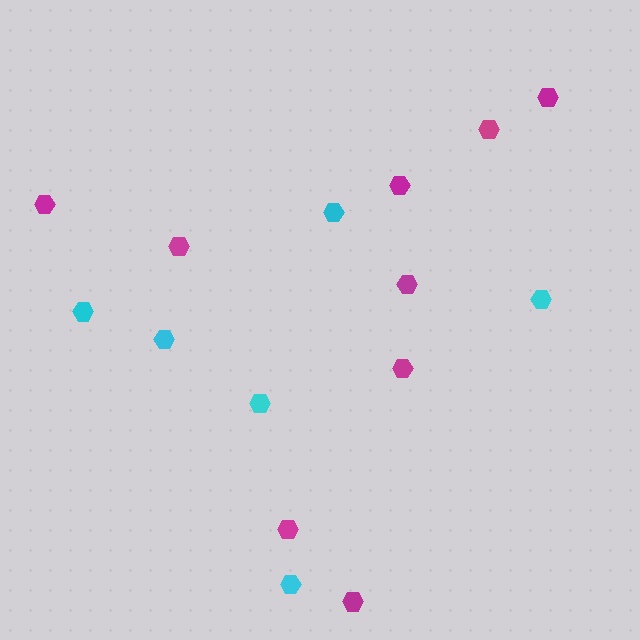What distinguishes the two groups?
There are 2 groups: one group of magenta hexagons (9) and one group of cyan hexagons (6).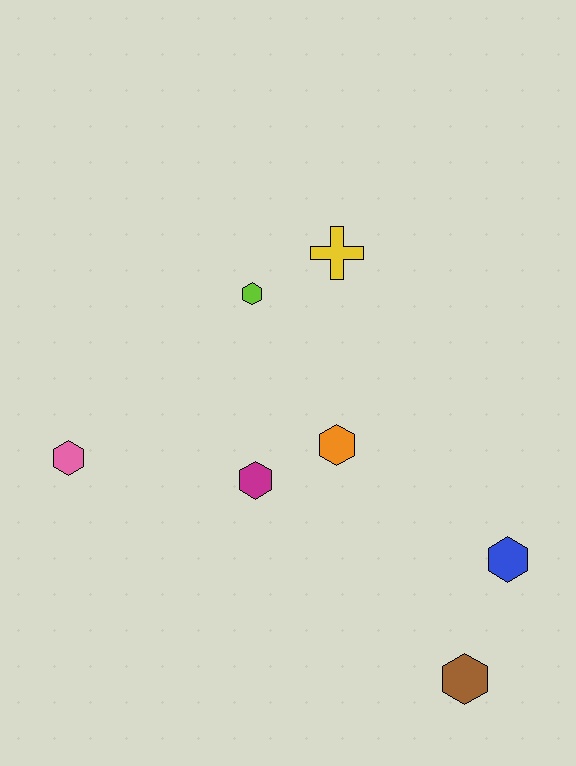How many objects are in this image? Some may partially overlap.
There are 7 objects.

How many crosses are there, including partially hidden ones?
There is 1 cross.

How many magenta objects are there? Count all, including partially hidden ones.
There is 1 magenta object.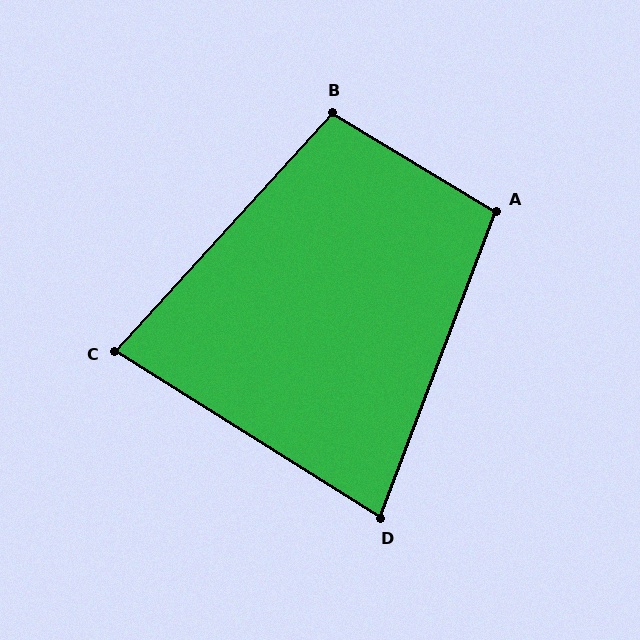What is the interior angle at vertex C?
Approximately 80 degrees (acute).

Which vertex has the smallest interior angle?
D, at approximately 79 degrees.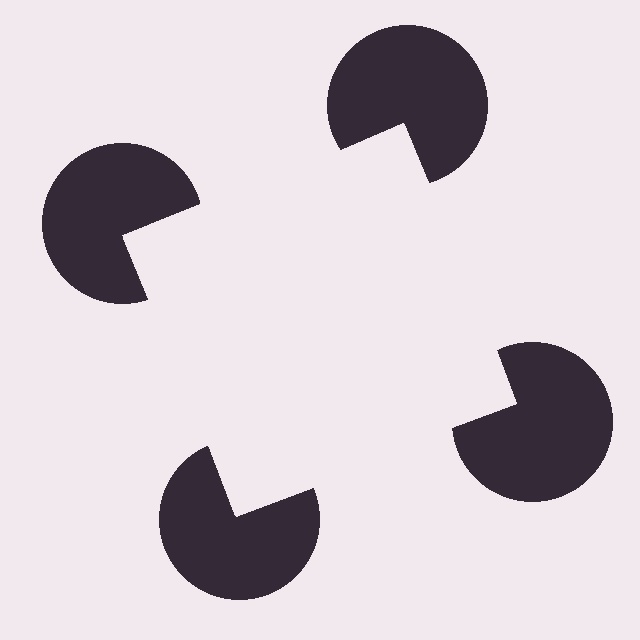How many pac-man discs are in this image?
There are 4 — one at each vertex of the illusory square.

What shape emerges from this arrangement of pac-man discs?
An illusory square — its edges are inferred from the aligned wedge cuts in the pac-man discs, not physically drawn.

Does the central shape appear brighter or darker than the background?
It typically appears slightly brighter than the background, even though no actual brightness change is drawn.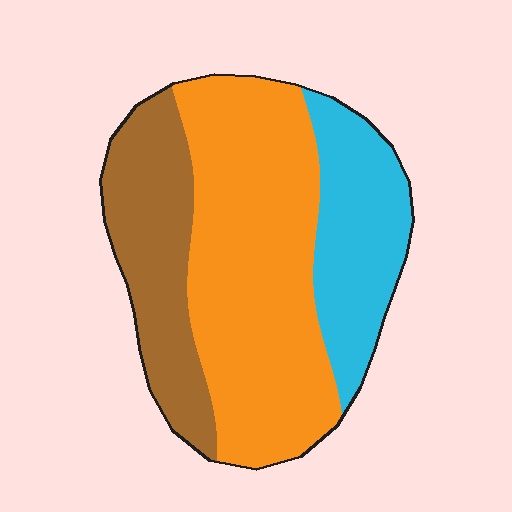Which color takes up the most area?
Orange, at roughly 50%.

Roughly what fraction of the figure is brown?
Brown covers 25% of the figure.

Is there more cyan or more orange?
Orange.